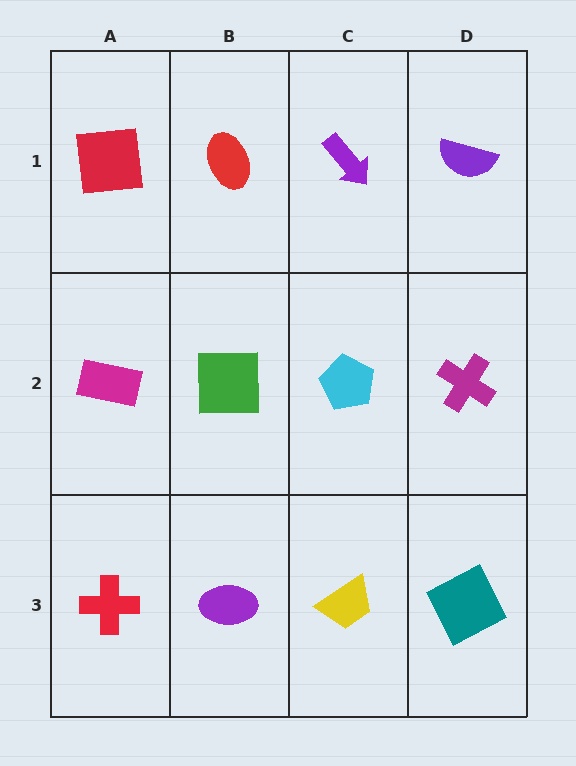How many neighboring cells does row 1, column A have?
2.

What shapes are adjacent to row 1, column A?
A magenta rectangle (row 2, column A), a red ellipse (row 1, column B).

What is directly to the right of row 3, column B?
A yellow trapezoid.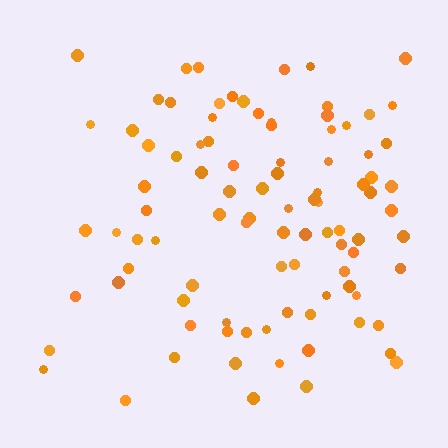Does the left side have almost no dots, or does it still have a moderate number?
Still a moderate number, just noticeably fewer than the right.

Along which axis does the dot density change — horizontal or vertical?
Horizontal.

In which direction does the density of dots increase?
From left to right, with the right side densest.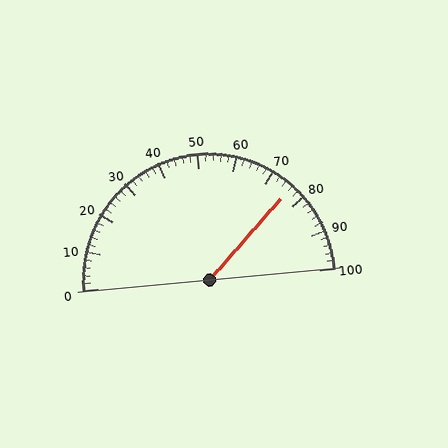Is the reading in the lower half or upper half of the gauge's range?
The reading is in the upper half of the range (0 to 100).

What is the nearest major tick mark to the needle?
The nearest major tick mark is 80.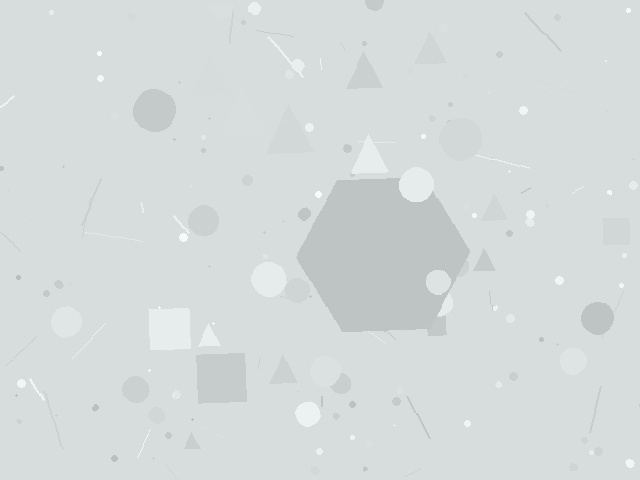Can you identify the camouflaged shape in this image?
The camouflaged shape is a hexagon.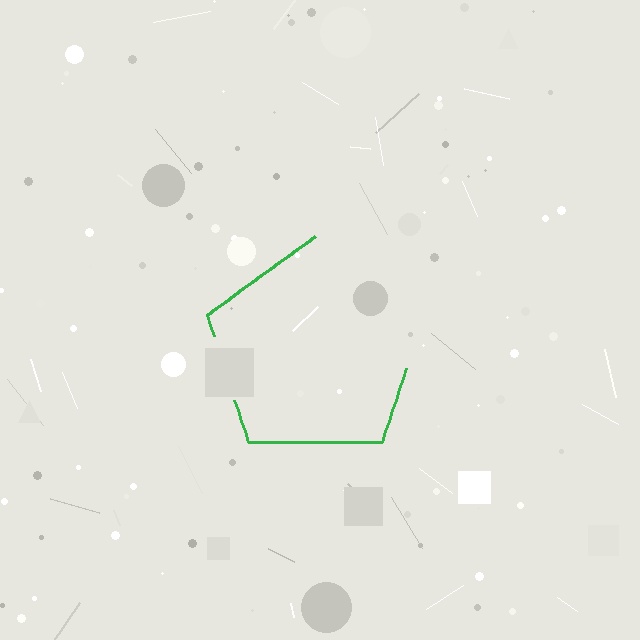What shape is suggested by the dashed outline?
The dashed outline suggests a pentagon.